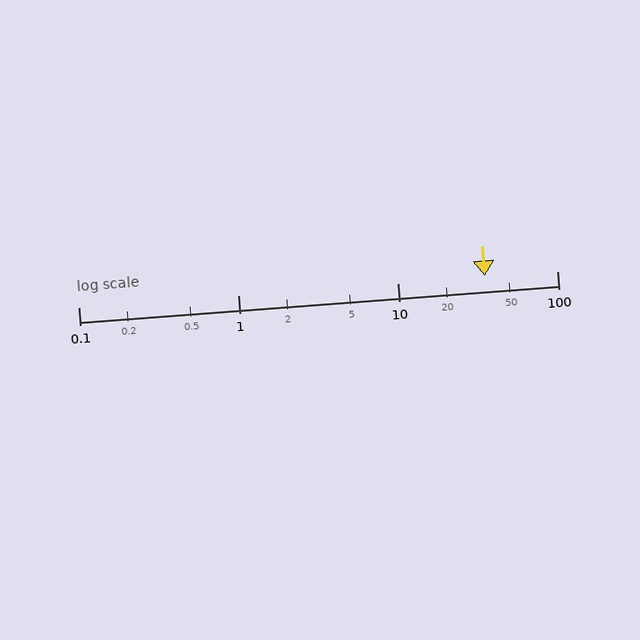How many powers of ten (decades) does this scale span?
The scale spans 3 decades, from 0.1 to 100.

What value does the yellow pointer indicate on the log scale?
The pointer indicates approximately 35.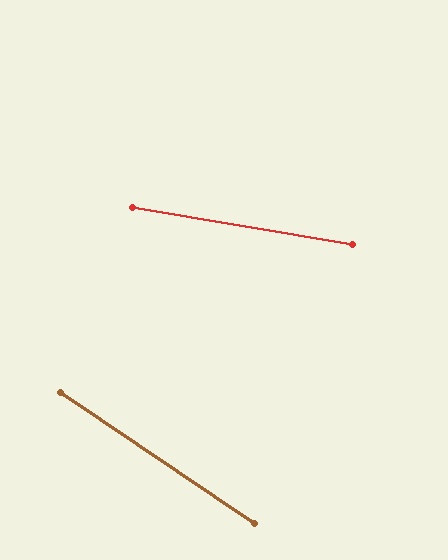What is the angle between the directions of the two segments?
Approximately 25 degrees.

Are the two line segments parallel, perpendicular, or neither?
Neither parallel nor perpendicular — they differ by about 25°.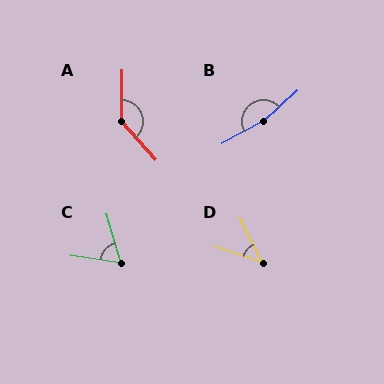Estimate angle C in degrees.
Approximately 66 degrees.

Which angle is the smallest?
D, at approximately 43 degrees.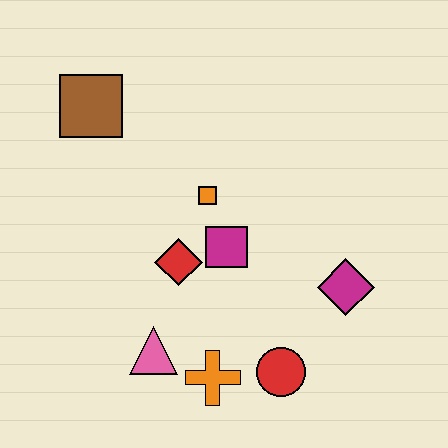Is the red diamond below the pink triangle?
No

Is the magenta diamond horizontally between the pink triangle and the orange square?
No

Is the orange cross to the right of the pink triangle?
Yes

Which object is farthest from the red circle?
The brown square is farthest from the red circle.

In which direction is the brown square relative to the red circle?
The brown square is above the red circle.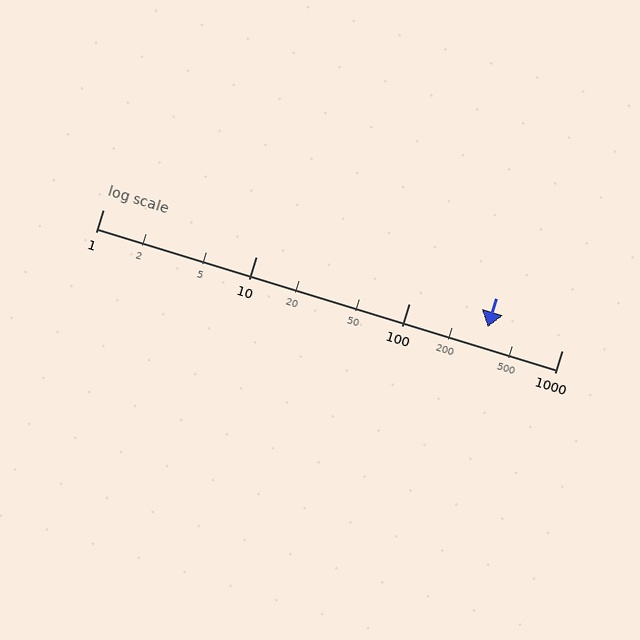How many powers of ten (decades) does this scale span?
The scale spans 3 decades, from 1 to 1000.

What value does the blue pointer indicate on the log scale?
The pointer indicates approximately 330.